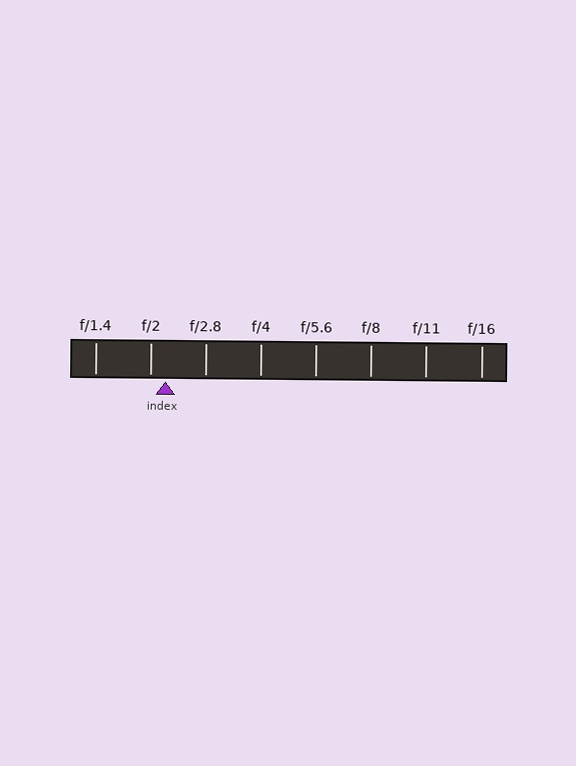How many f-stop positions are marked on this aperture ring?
There are 8 f-stop positions marked.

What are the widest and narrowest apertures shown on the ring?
The widest aperture shown is f/1.4 and the narrowest is f/16.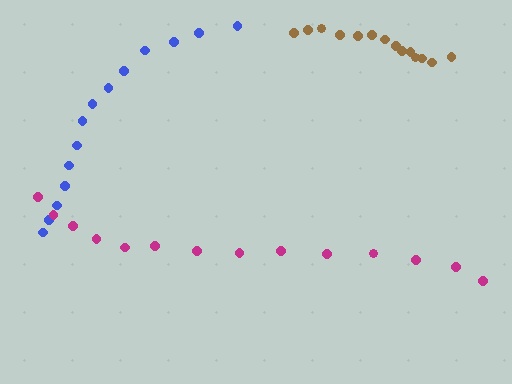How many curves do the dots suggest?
There are 3 distinct paths.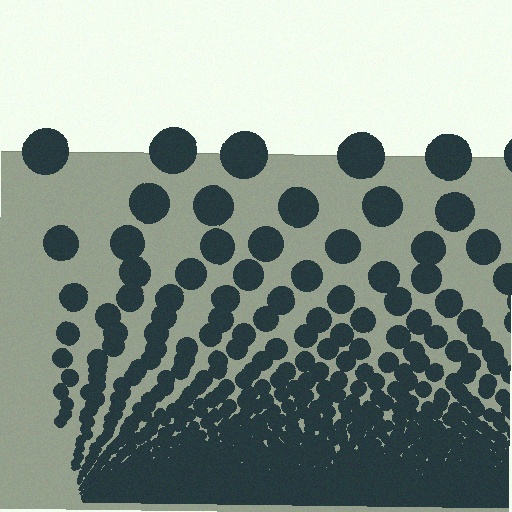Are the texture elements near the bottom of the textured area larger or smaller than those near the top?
Smaller. The gradient is inverted — elements near the bottom are smaller and denser.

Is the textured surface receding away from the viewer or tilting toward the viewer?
The surface appears to tilt toward the viewer. Texture elements get larger and sparser toward the top.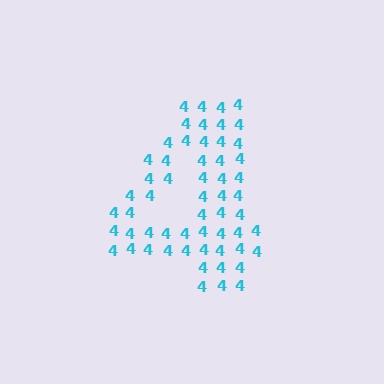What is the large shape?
The large shape is the digit 4.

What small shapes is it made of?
It is made of small digit 4's.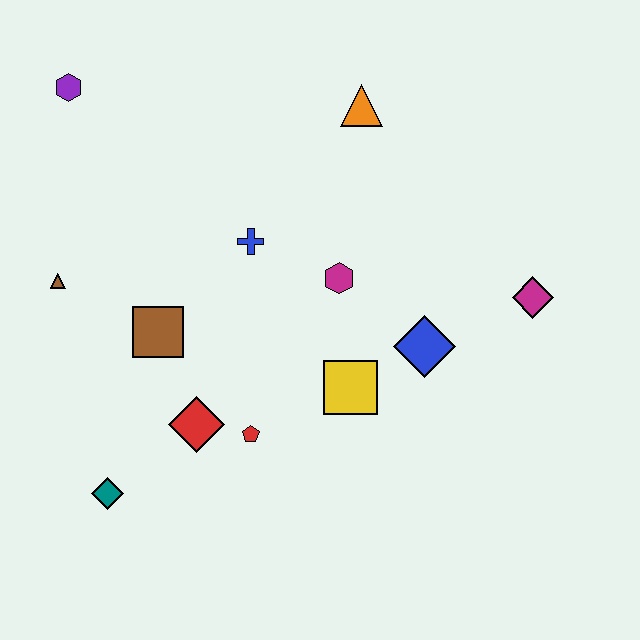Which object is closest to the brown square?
The red diamond is closest to the brown square.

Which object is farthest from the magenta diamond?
The purple hexagon is farthest from the magenta diamond.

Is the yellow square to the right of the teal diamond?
Yes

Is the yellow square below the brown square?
Yes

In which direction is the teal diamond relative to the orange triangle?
The teal diamond is below the orange triangle.